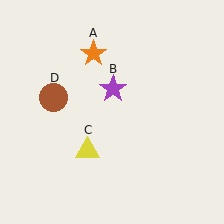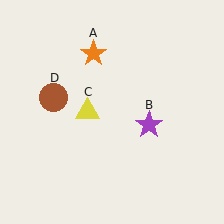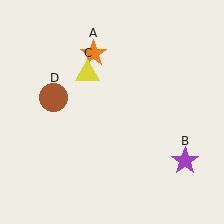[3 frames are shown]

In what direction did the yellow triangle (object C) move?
The yellow triangle (object C) moved up.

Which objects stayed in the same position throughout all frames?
Orange star (object A) and brown circle (object D) remained stationary.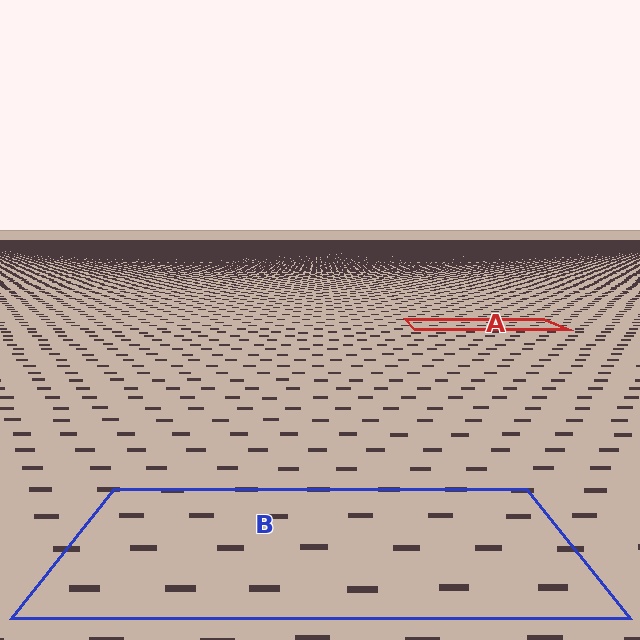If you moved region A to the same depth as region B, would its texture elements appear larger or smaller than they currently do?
They would appear larger. At a closer depth, the same texture elements are projected at a bigger on-screen size.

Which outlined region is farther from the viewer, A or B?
Region A is farther from the viewer — the texture elements inside it appear smaller and more densely packed.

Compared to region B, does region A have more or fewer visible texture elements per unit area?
Region A has more texture elements per unit area — they are packed more densely because it is farther away.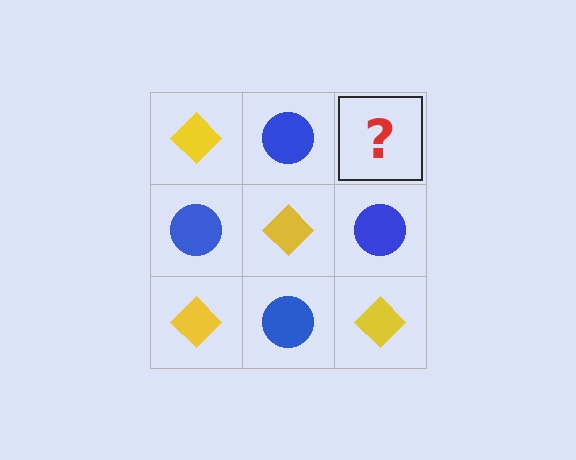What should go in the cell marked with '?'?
The missing cell should contain a yellow diamond.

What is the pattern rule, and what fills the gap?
The rule is that it alternates yellow diamond and blue circle in a checkerboard pattern. The gap should be filled with a yellow diamond.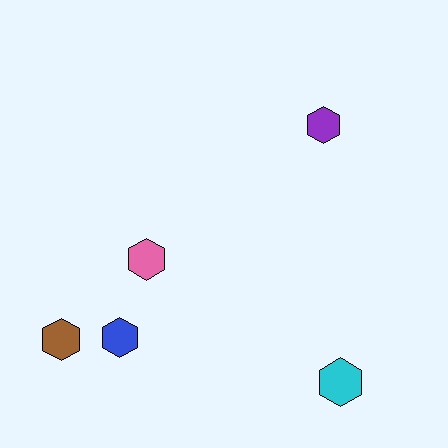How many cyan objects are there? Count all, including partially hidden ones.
There is 1 cyan object.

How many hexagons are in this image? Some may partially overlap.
There are 5 hexagons.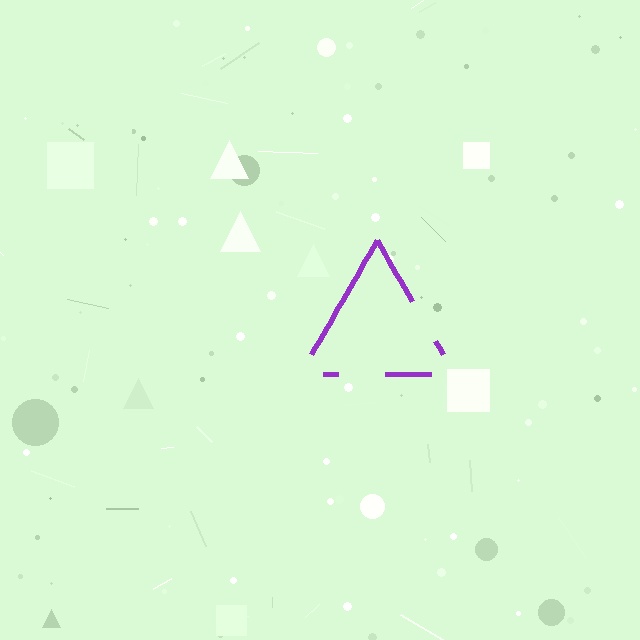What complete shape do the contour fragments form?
The contour fragments form a triangle.